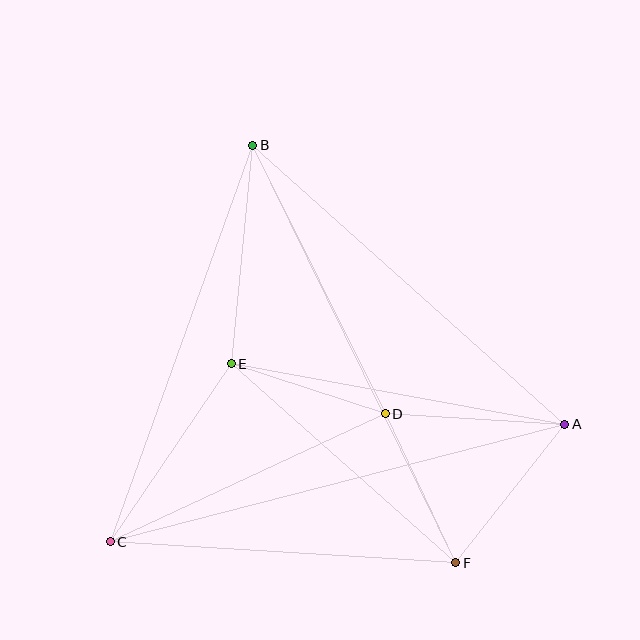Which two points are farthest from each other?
Points A and C are farthest from each other.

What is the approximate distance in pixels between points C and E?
The distance between C and E is approximately 215 pixels.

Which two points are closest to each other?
Points D and E are closest to each other.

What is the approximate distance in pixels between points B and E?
The distance between B and E is approximately 220 pixels.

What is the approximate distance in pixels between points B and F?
The distance between B and F is approximately 464 pixels.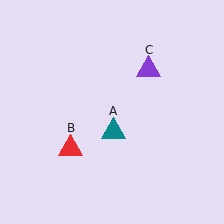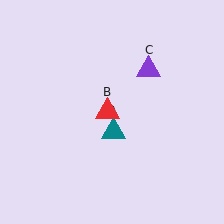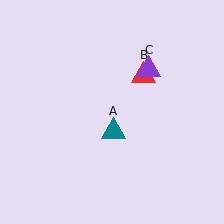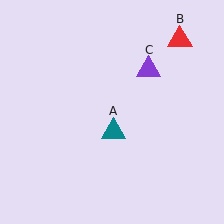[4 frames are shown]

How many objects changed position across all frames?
1 object changed position: red triangle (object B).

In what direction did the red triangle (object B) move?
The red triangle (object B) moved up and to the right.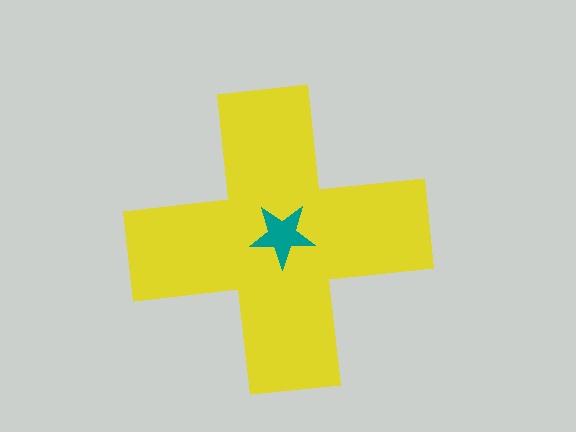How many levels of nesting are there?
2.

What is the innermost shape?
The teal star.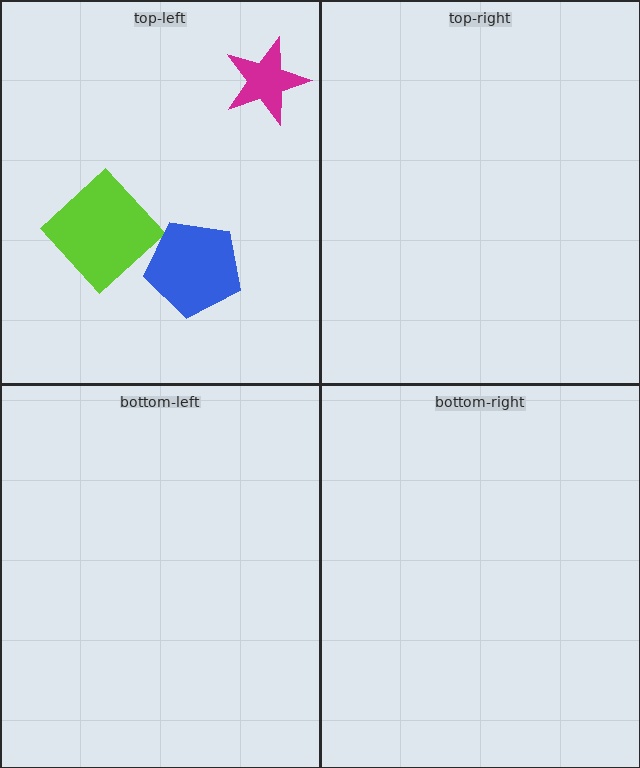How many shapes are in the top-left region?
3.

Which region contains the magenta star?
The top-left region.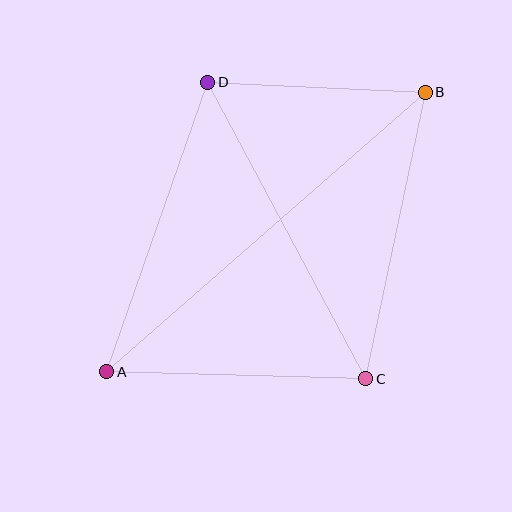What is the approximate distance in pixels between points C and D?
The distance between C and D is approximately 336 pixels.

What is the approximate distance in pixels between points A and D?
The distance between A and D is approximately 307 pixels.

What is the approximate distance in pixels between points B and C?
The distance between B and C is approximately 293 pixels.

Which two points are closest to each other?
Points B and D are closest to each other.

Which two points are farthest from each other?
Points A and B are farthest from each other.